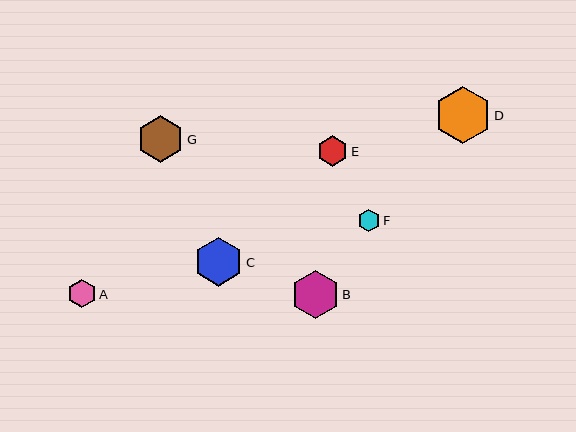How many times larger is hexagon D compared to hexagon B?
Hexagon D is approximately 1.2 times the size of hexagon B.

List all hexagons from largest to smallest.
From largest to smallest: D, C, B, G, E, A, F.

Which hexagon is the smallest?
Hexagon F is the smallest with a size of approximately 23 pixels.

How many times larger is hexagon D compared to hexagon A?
Hexagon D is approximately 2.0 times the size of hexagon A.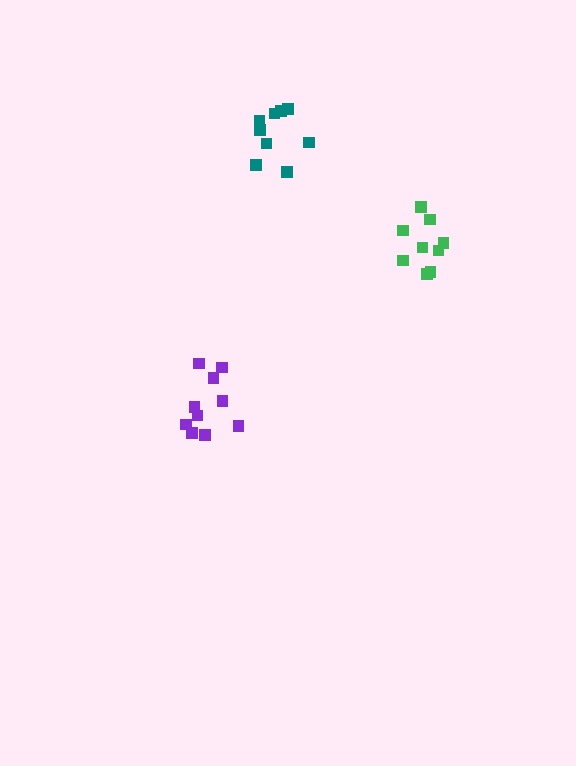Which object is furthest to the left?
The purple cluster is leftmost.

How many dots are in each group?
Group 1: 10 dots, Group 2: 9 dots, Group 3: 9 dots (28 total).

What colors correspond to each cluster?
The clusters are colored: purple, green, teal.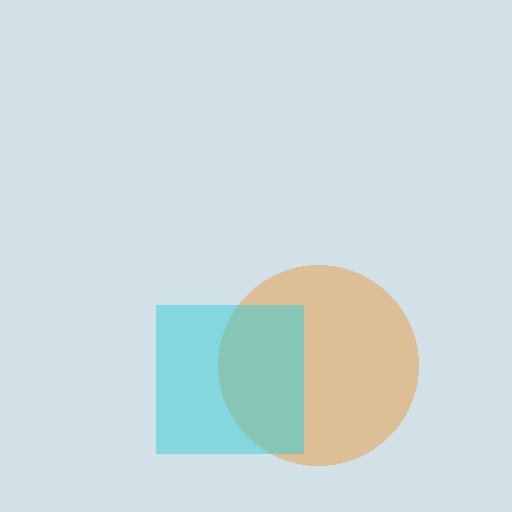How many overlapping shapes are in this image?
There are 2 overlapping shapes in the image.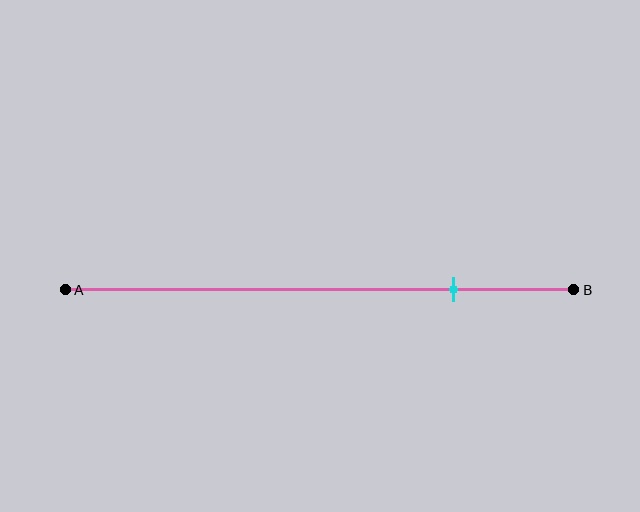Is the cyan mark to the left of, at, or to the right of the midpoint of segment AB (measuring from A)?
The cyan mark is to the right of the midpoint of segment AB.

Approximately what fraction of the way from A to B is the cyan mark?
The cyan mark is approximately 75% of the way from A to B.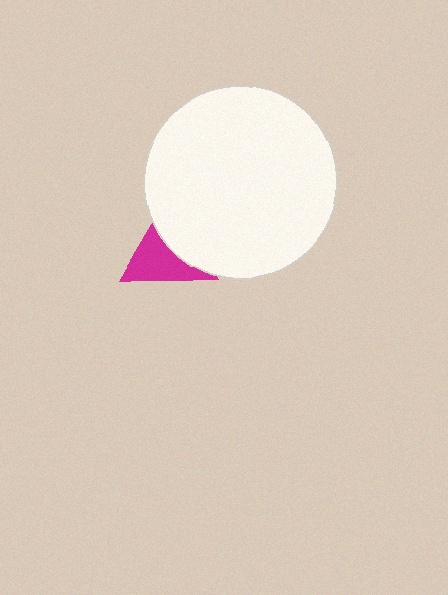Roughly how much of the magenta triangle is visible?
About half of it is visible (roughly 56%).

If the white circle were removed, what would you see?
You would see the complete magenta triangle.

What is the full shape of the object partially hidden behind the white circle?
The partially hidden object is a magenta triangle.